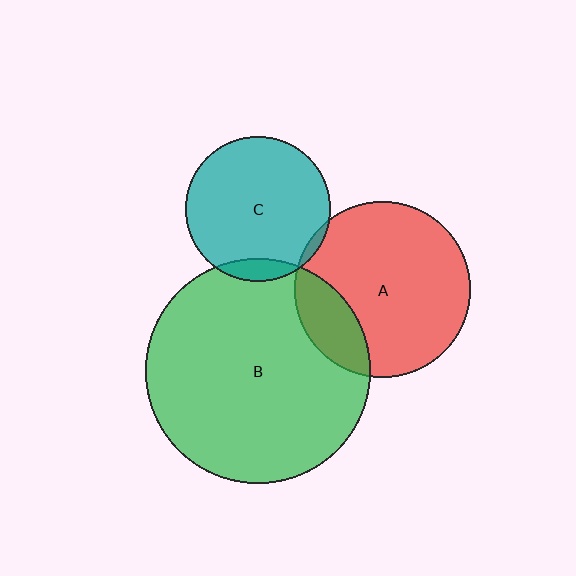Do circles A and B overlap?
Yes.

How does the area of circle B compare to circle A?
Approximately 1.6 times.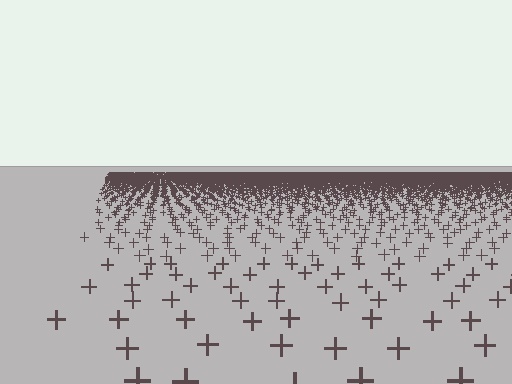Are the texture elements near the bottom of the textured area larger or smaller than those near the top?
Larger. Near the bottom, elements are closer to the viewer and appear at a bigger on-screen size.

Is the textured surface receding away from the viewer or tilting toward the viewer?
The surface is receding away from the viewer. Texture elements get smaller and denser toward the top.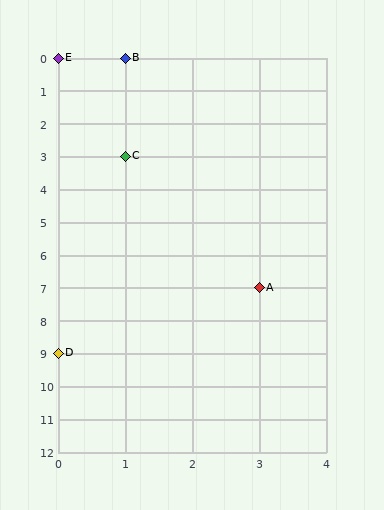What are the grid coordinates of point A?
Point A is at grid coordinates (3, 7).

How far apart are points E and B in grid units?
Points E and B are 1 column apart.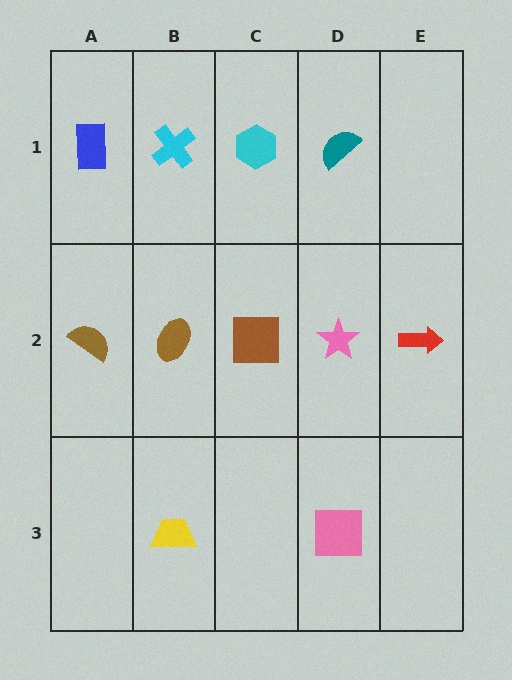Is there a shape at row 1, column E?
No, that cell is empty.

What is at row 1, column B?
A cyan cross.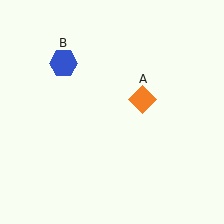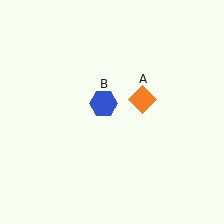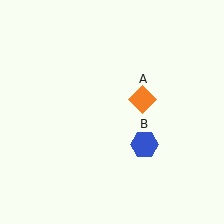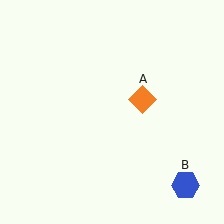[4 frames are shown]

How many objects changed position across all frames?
1 object changed position: blue hexagon (object B).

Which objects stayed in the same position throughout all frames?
Orange diamond (object A) remained stationary.